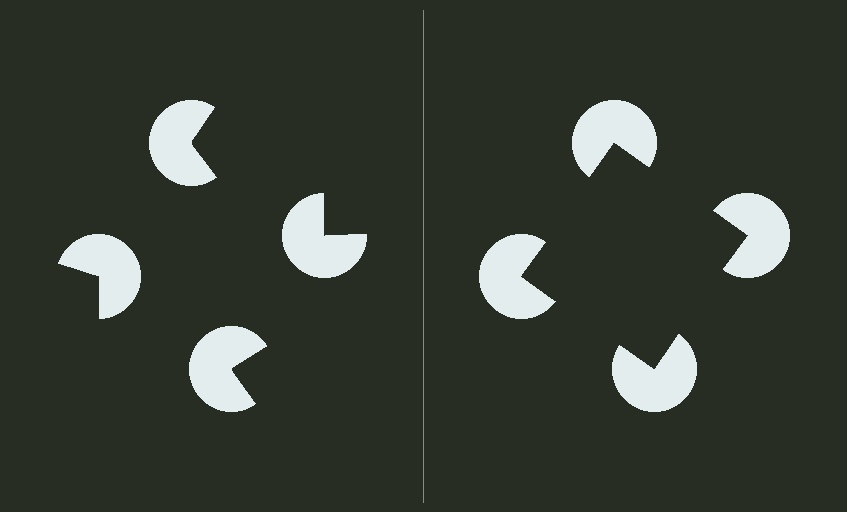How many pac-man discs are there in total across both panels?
8 — 4 on each side.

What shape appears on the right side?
An illusory square.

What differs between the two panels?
The pac-man discs are positioned identically on both sides; only the wedge orientations differ. On the right they align to a square; on the left they are misaligned.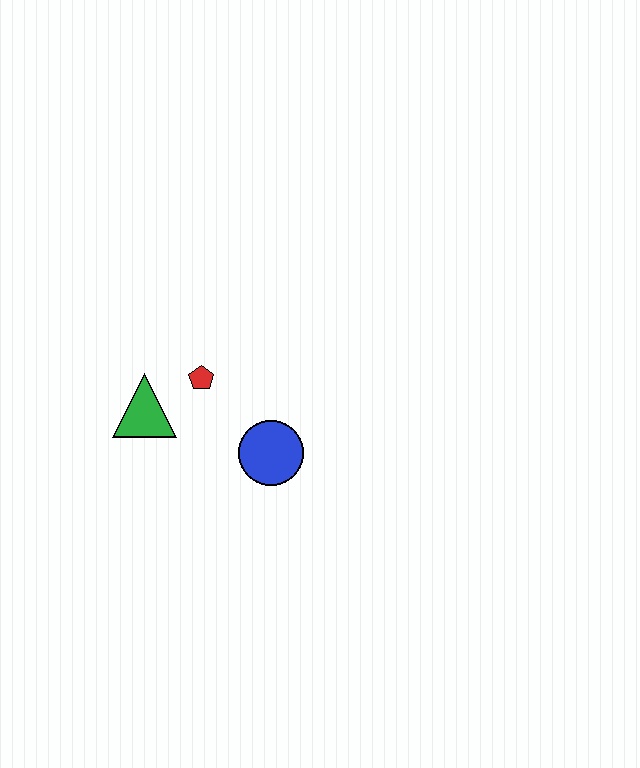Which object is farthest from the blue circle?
The green triangle is farthest from the blue circle.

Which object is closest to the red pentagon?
The green triangle is closest to the red pentagon.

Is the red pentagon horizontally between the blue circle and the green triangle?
Yes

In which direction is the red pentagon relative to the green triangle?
The red pentagon is to the right of the green triangle.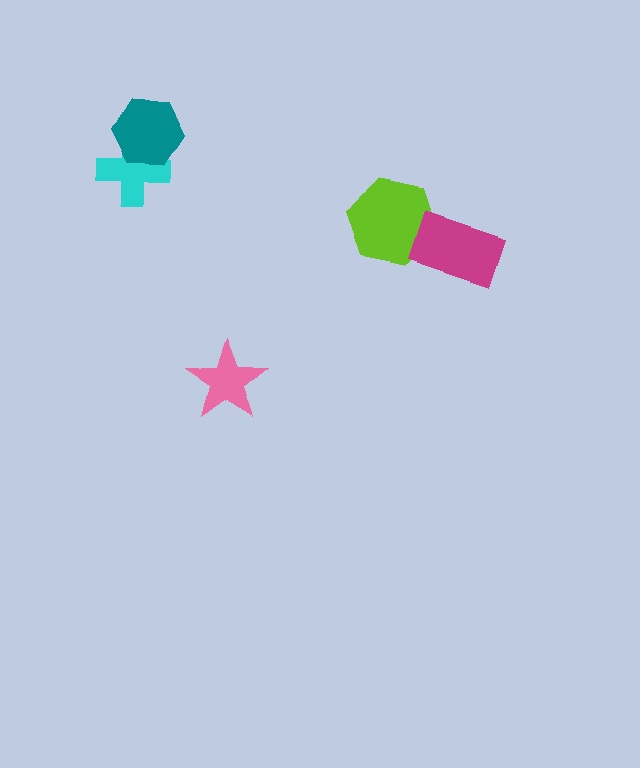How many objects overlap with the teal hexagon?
1 object overlaps with the teal hexagon.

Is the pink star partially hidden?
No, no other shape covers it.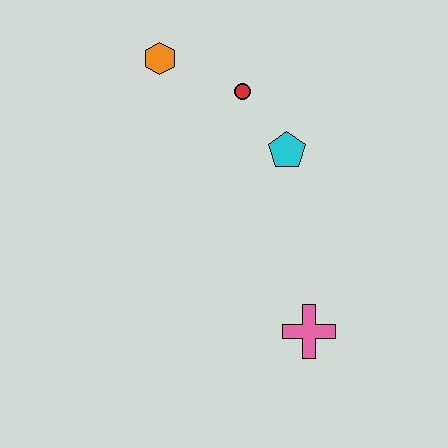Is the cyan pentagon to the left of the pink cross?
Yes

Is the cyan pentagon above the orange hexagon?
No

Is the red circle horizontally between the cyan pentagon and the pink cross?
No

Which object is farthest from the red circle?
The pink cross is farthest from the red circle.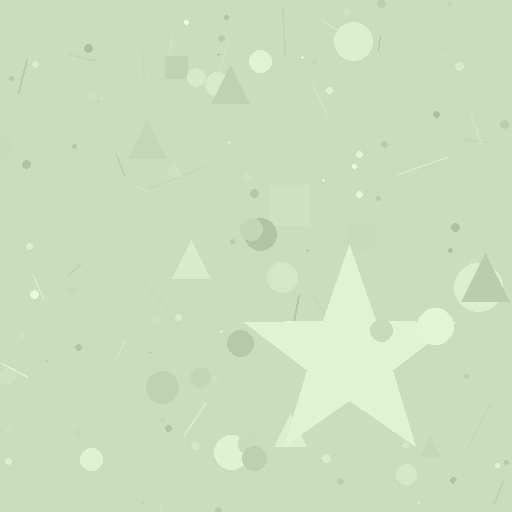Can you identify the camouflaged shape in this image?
The camouflaged shape is a star.